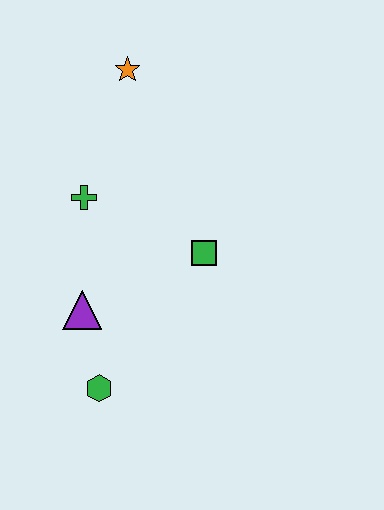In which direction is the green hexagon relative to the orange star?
The green hexagon is below the orange star.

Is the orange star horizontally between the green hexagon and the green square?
Yes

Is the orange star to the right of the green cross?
Yes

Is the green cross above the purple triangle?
Yes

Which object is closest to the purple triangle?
The green hexagon is closest to the purple triangle.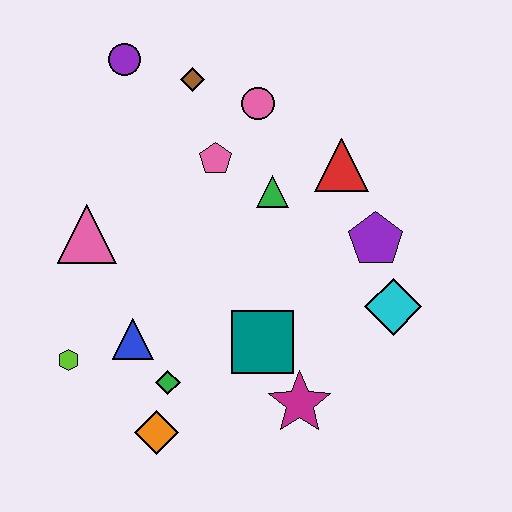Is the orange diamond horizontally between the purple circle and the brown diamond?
Yes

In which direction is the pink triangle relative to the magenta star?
The pink triangle is to the left of the magenta star.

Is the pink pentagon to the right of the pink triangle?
Yes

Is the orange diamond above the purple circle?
No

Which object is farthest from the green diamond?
The purple circle is farthest from the green diamond.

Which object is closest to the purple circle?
The brown diamond is closest to the purple circle.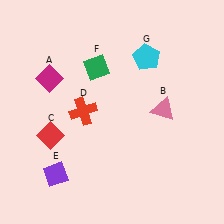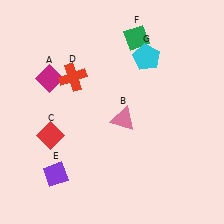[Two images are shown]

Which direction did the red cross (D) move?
The red cross (D) moved up.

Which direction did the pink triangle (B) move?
The pink triangle (B) moved left.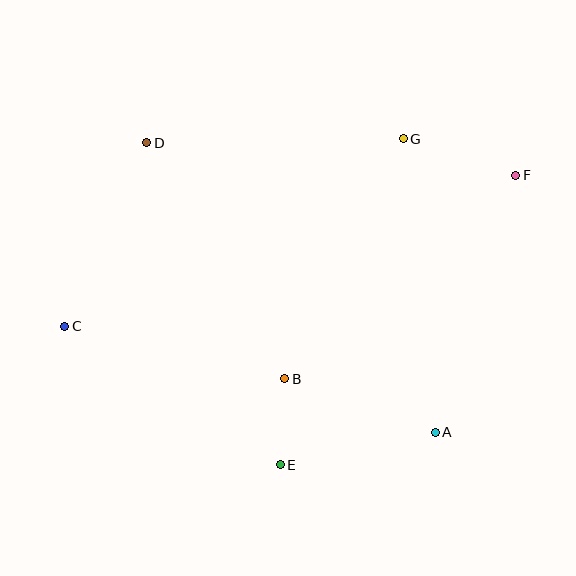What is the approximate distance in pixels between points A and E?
The distance between A and E is approximately 159 pixels.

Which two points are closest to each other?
Points B and E are closest to each other.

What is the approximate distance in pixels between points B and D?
The distance between B and D is approximately 273 pixels.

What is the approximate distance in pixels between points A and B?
The distance between A and B is approximately 160 pixels.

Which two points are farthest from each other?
Points C and F are farthest from each other.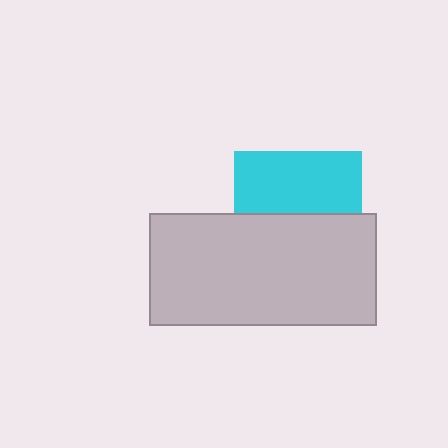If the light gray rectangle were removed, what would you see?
You would see the complete cyan square.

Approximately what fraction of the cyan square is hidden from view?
Roughly 52% of the cyan square is hidden behind the light gray rectangle.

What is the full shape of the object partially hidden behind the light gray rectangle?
The partially hidden object is a cyan square.